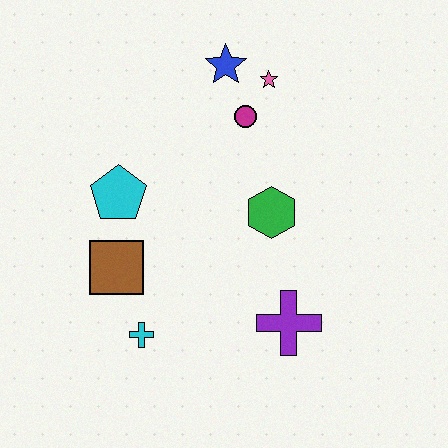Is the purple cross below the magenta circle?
Yes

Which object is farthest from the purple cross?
The blue star is farthest from the purple cross.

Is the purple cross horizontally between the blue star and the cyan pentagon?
No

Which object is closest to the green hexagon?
The magenta circle is closest to the green hexagon.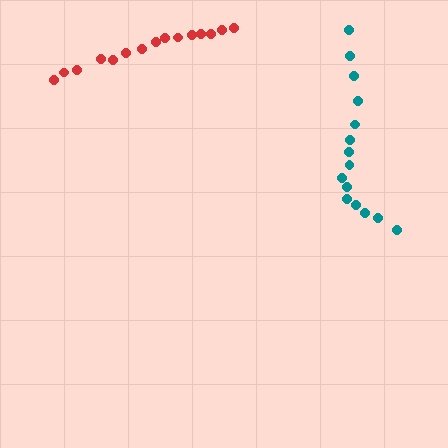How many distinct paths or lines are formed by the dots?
There are 2 distinct paths.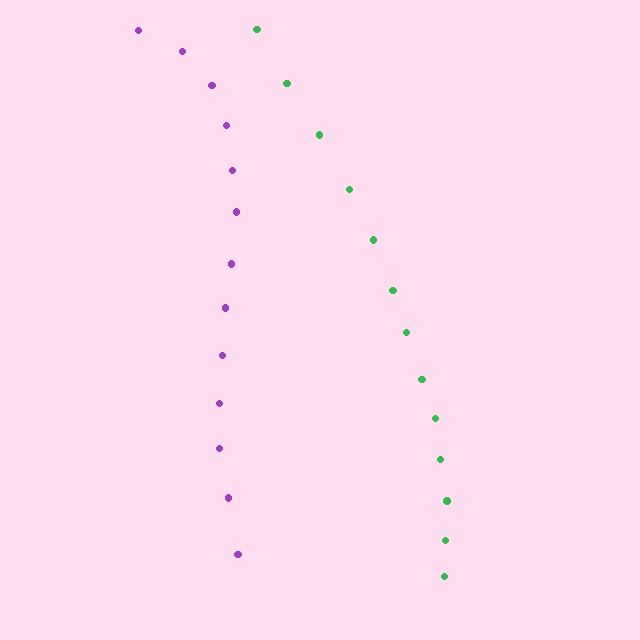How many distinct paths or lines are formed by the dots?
There are 2 distinct paths.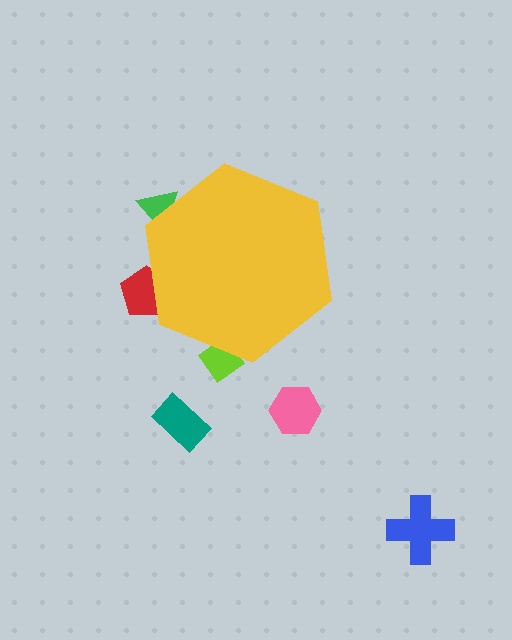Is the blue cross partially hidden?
No, the blue cross is fully visible.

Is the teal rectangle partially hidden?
No, the teal rectangle is fully visible.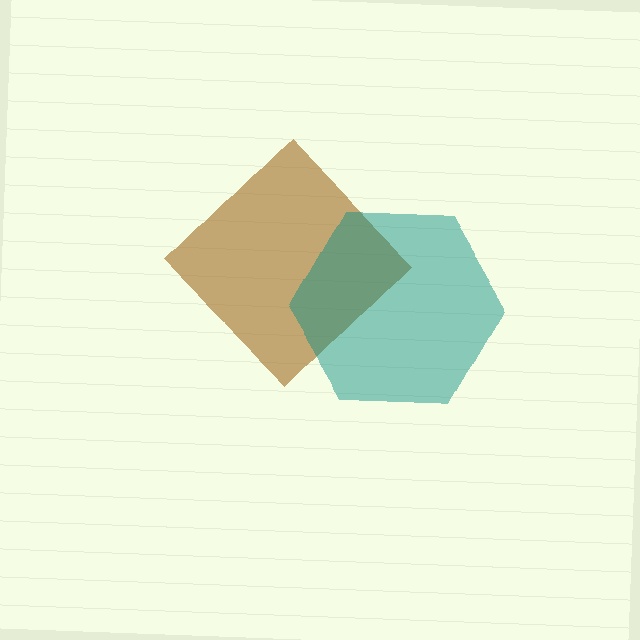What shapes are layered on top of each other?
The layered shapes are: a brown diamond, a teal hexagon.